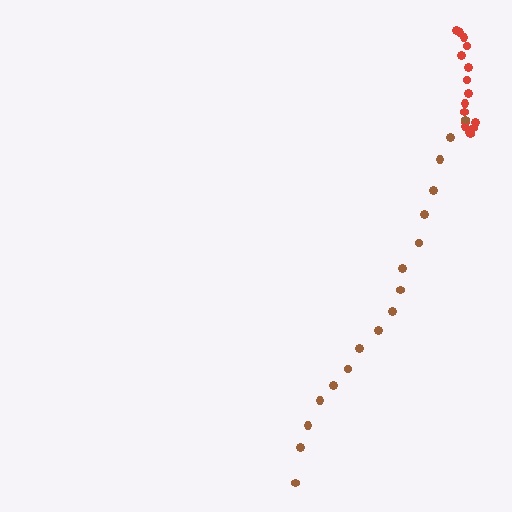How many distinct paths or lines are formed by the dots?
There are 2 distinct paths.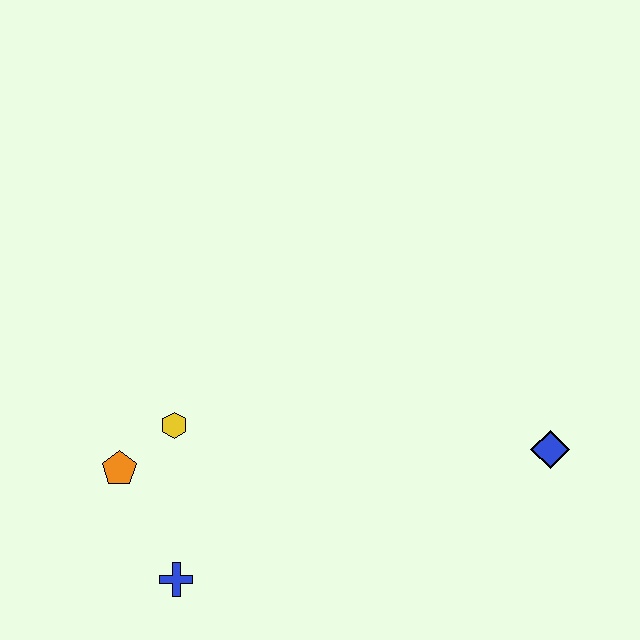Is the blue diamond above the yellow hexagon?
No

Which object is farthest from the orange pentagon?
The blue diamond is farthest from the orange pentagon.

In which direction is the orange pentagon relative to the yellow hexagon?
The orange pentagon is to the left of the yellow hexagon.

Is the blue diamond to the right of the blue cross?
Yes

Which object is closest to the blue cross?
The orange pentagon is closest to the blue cross.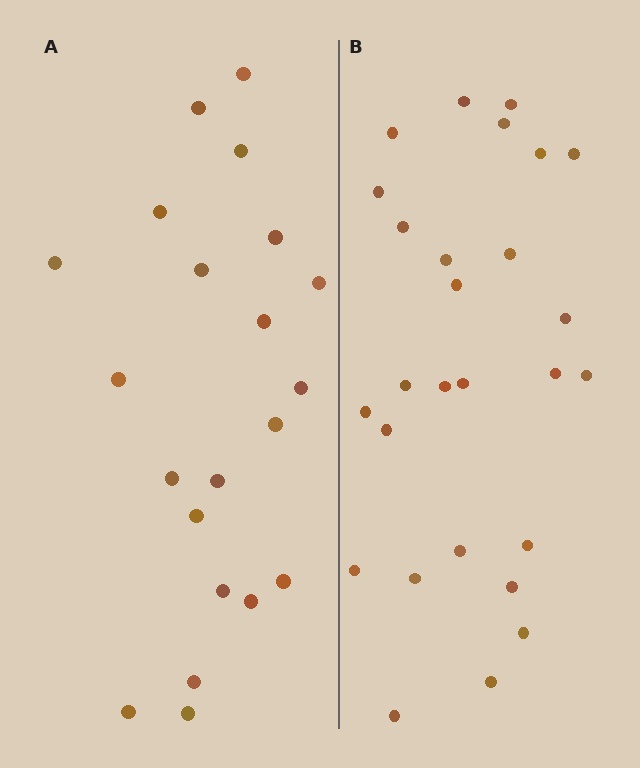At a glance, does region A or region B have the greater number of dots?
Region B (the right region) has more dots.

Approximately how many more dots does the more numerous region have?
Region B has about 6 more dots than region A.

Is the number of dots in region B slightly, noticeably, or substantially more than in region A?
Region B has noticeably more, but not dramatically so. The ratio is roughly 1.3 to 1.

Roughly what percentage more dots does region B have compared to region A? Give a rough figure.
About 30% more.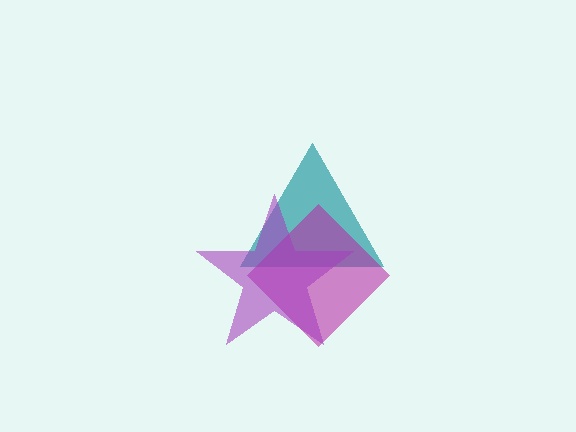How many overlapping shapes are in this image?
There are 3 overlapping shapes in the image.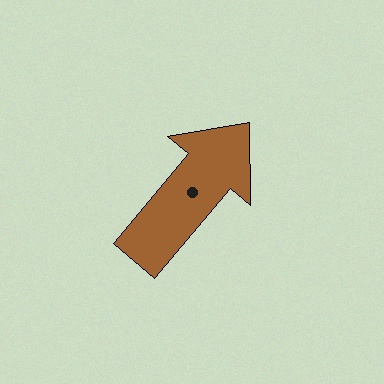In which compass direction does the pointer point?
Northeast.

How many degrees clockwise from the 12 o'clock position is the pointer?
Approximately 40 degrees.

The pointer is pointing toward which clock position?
Roughly 1 o'clock.